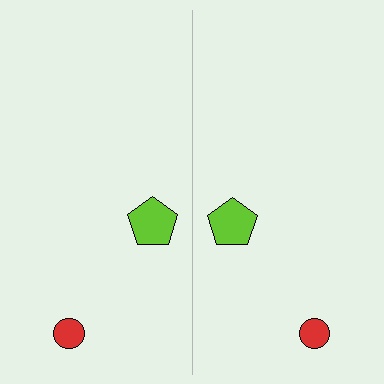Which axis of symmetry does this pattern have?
The pattern has a vertical axis of symmetry running through the center of the image.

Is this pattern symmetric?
Yes, this pattern has bilateral (reflection) symmetry.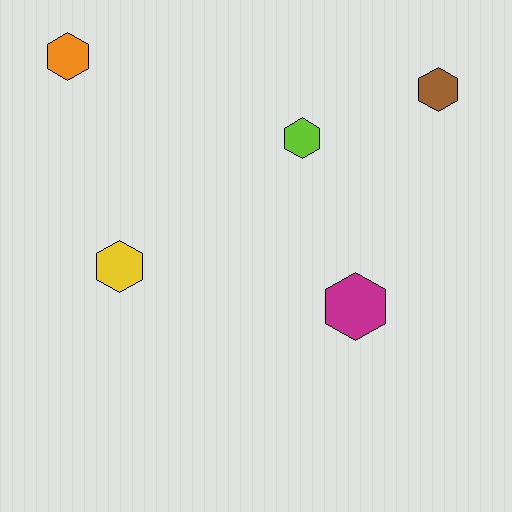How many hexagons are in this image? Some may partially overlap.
There are 5 hexagons.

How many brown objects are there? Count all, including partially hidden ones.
There is 1 brown object.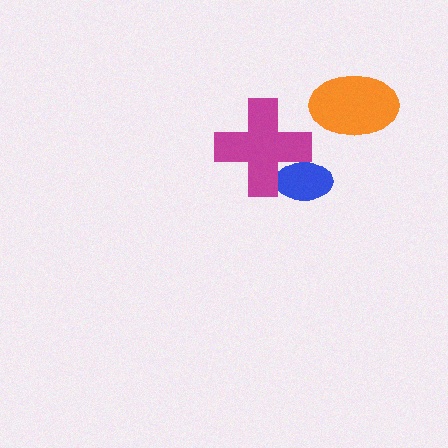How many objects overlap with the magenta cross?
1 object overlaps with the magenta cross.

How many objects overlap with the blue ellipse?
1 object overlaps with the blue ellipse.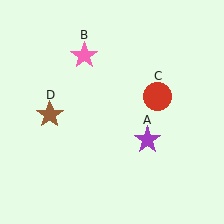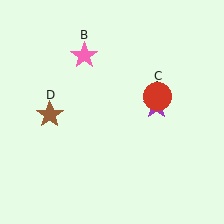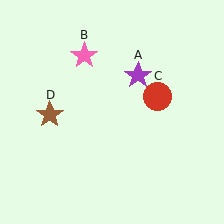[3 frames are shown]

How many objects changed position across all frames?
1 object changed position: purple star (object A).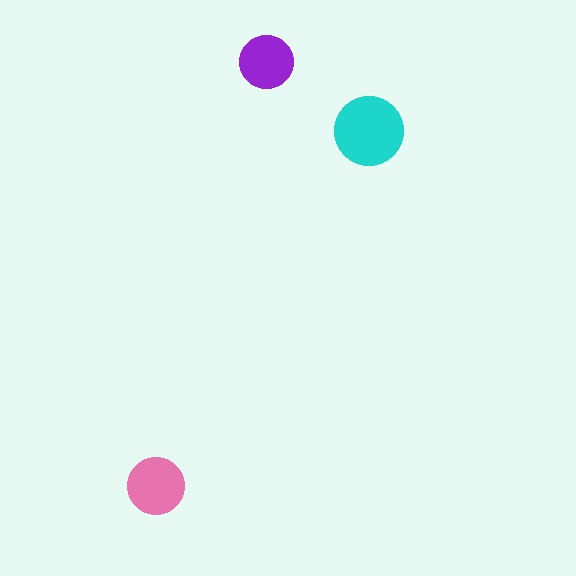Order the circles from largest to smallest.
the cyan one, the pink one, the purple one.